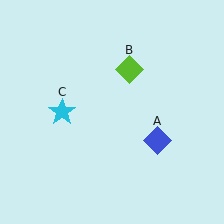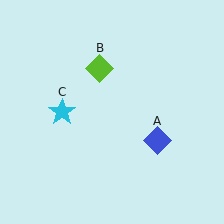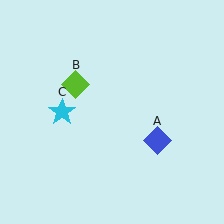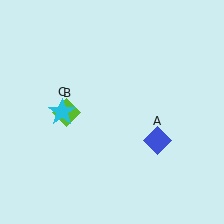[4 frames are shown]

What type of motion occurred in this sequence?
The lime diamond (object B) rotated counterclockwise around the center of the scene.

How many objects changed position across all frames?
1 object changed position: lime diamond (object B).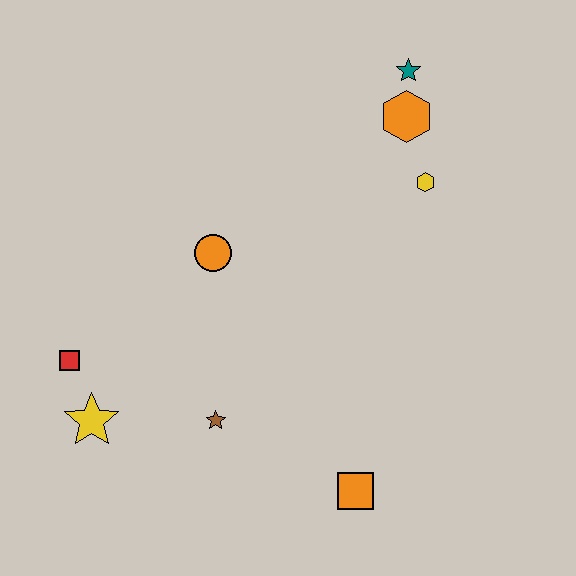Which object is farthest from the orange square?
The teal star is farthest from the orange square.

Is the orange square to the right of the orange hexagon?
No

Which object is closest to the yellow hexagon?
The orange hexagon is closest to the yellow hexagon.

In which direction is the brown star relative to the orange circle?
The brown star is below the orange circle.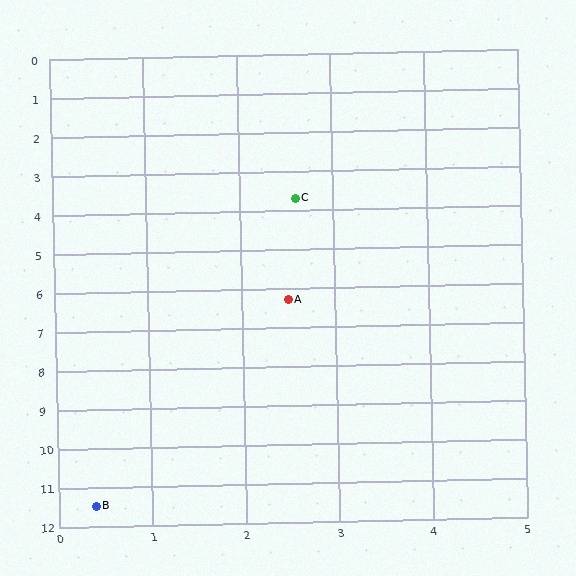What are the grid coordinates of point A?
Point A is at approximately (2.5, 6.3).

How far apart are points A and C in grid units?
Points A and C are about 2.6 grid units apart.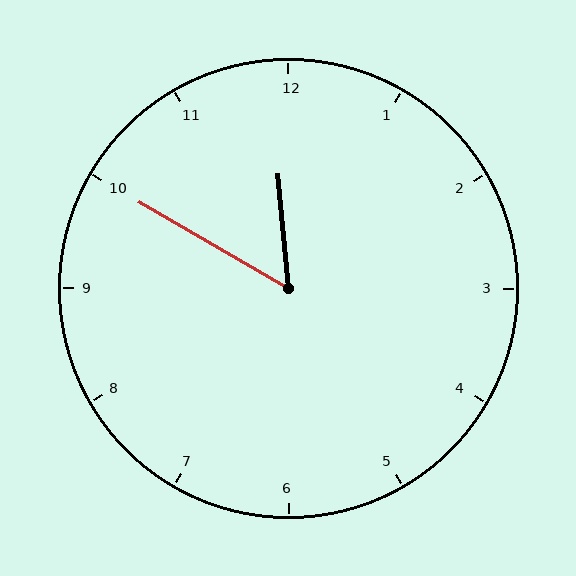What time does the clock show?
11:50.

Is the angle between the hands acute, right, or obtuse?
It is acute.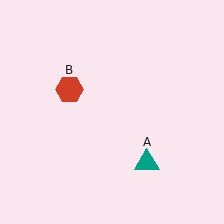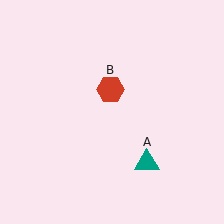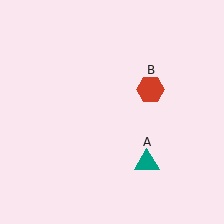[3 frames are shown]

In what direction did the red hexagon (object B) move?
The red hexagon (object B) moved right.